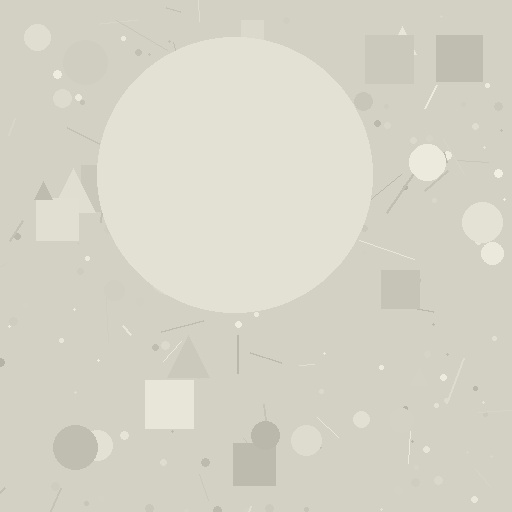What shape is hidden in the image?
A circle is hidden in the image.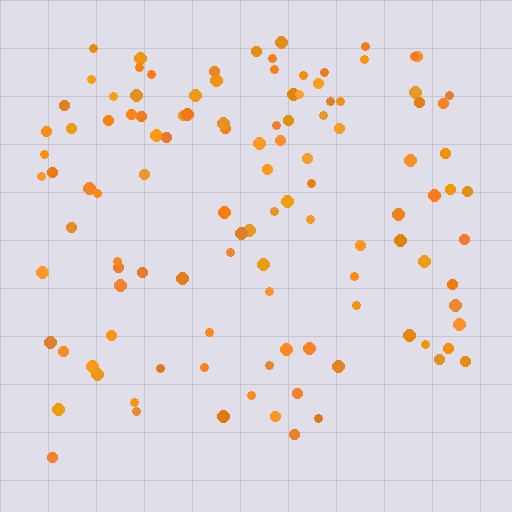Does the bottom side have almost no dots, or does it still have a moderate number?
Still a moderate number, just noticeably fewer than the top.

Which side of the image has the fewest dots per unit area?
The bottom.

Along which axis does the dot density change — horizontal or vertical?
Vertical.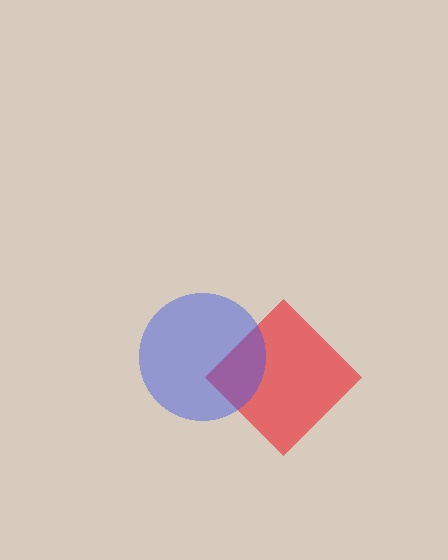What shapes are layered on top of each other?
The layered shapes are: a red diamond, a blue circle.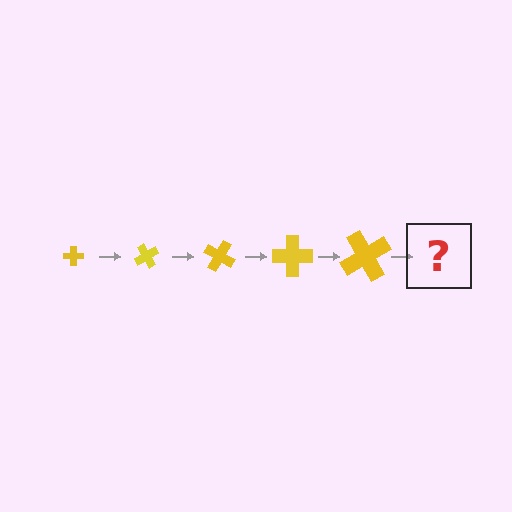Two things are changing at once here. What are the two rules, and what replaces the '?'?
The two rules are that the cross grows larger each step and it rotates 60 degrees each step. The '?' should be a cross, larger than the previous one and rotated 300 degrees from the start.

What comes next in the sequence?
The next element should be a cross, larger than the previous one and rotated 300 degrees from the start.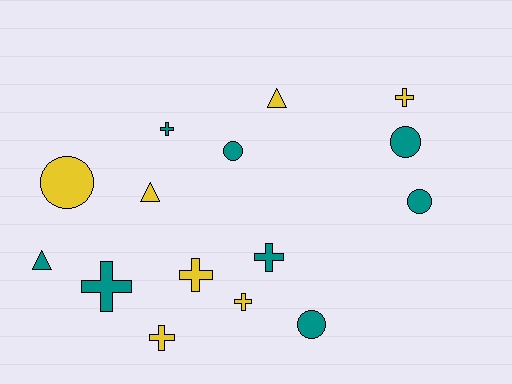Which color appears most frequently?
Teal, with 8 objects.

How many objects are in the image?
There are 15 objects.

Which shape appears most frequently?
Cross, with 7 objects.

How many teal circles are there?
There are 4 teal circles.